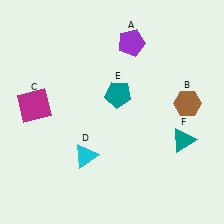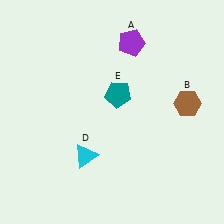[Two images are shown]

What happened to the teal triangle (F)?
The teal triangle (F) was removed in Image 2. It was in the bottom-right area of Image 1.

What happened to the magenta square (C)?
The magenta square (C) was removed in Image 2. It was in the top-left area of Image 1.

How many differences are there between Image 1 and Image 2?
There are 2 differences between the two images.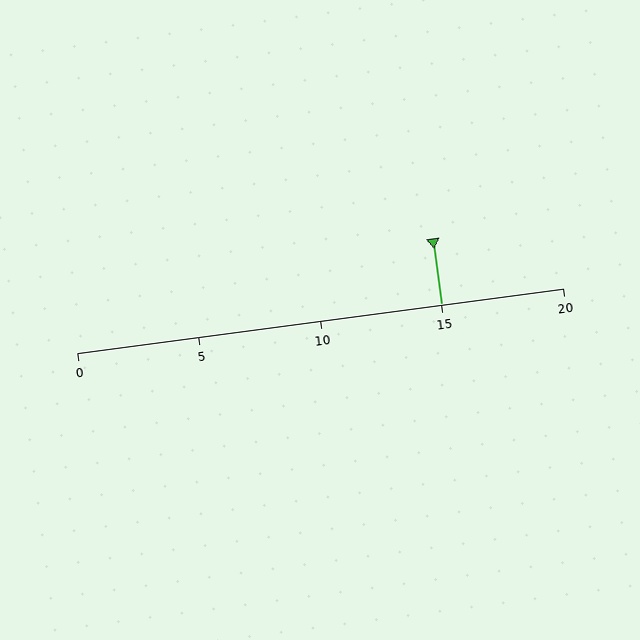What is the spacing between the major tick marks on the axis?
The major ticks are spaced 5 apart.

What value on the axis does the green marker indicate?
The marker indicates approximately 15.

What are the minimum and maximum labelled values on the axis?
The axis runs from 0 to 20.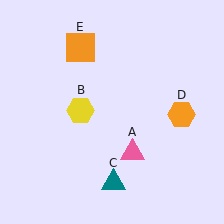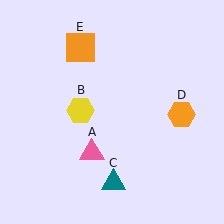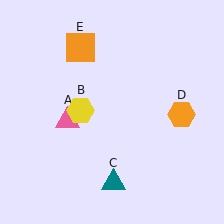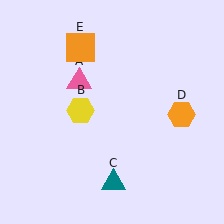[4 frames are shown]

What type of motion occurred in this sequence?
The pink triangle (object A) rotated clockwise around the center of the scene.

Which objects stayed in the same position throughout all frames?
Yellow hexagon (object B) and teal triangle (object C) and orange hexagon (object D) and orange square (object E) remained stationary.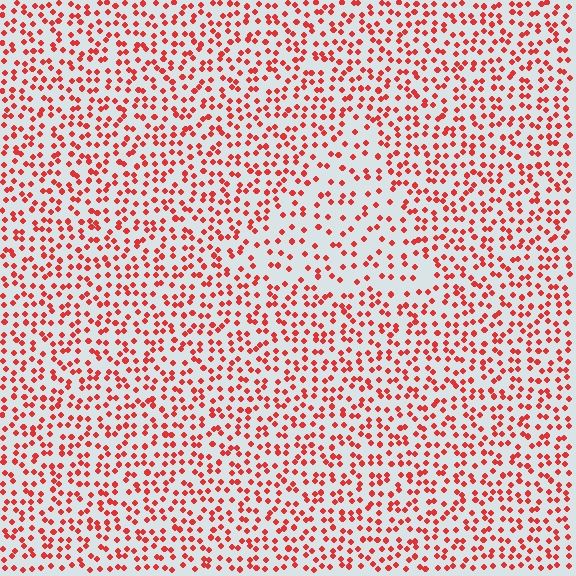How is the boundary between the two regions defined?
The boundary is defined by a change in element density (approximately 1.8x ratio). All elements are the same color, size, and shape.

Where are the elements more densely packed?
The elements are more densely packed outside the triangle boundary.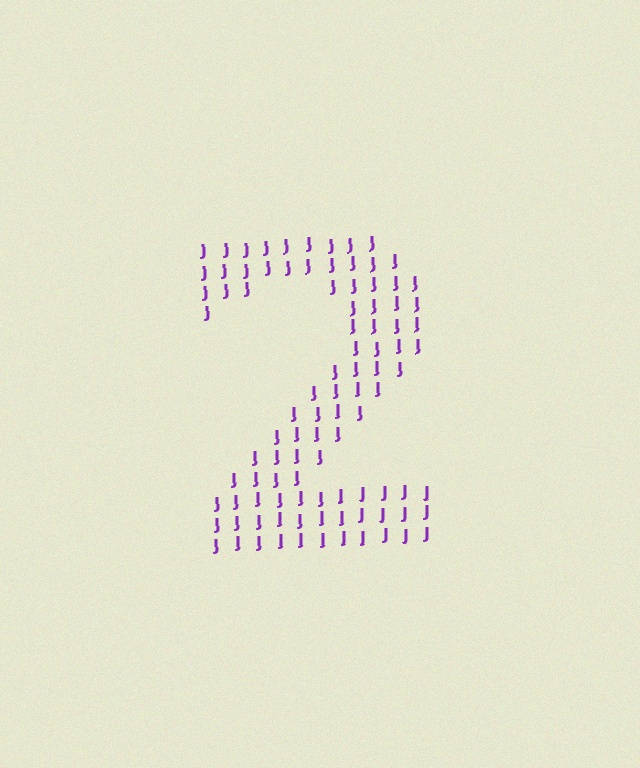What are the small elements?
The small elements are letter J's.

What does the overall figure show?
The overall figure shows the digit 2.